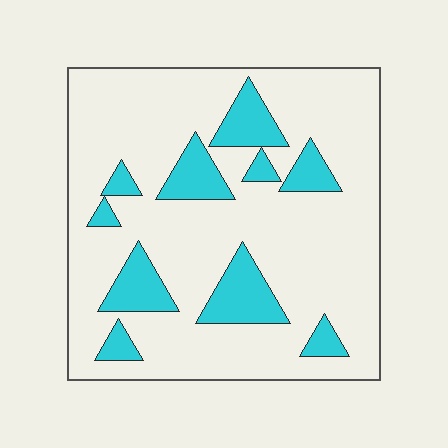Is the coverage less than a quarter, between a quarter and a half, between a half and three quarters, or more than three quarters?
Less than a quarter.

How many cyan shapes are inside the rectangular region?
10.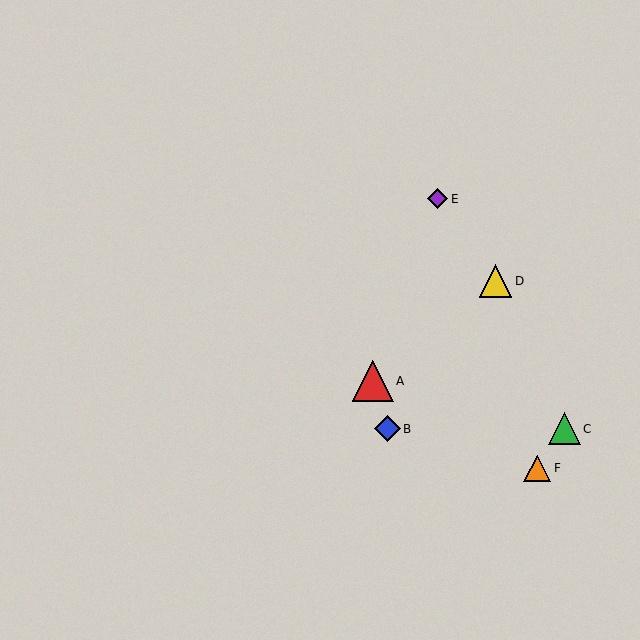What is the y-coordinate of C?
Object C is at y≈429.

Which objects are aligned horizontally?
Objects B, C are aligned horizontally.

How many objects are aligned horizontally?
2 objects (B, C) are aligned horizontally.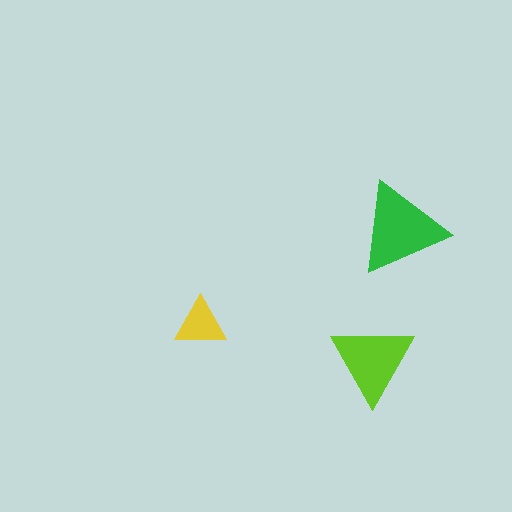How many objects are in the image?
There are 3 objects in the image.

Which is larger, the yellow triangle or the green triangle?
The green one.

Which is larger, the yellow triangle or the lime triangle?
The lime one.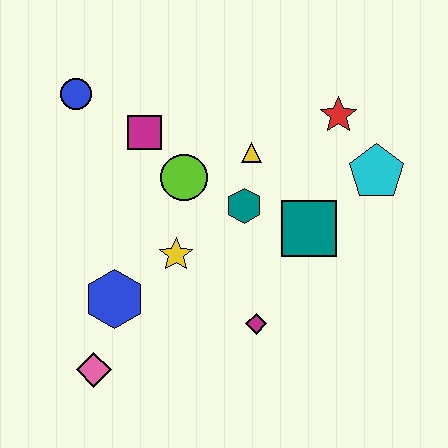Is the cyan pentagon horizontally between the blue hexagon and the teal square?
No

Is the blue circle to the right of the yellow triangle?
No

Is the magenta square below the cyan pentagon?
No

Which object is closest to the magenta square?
The lime circle is closest to the magenta square.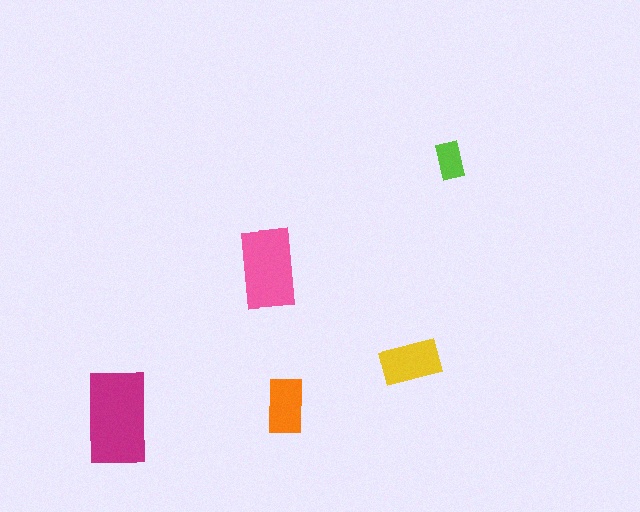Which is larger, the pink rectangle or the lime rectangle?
The pink one.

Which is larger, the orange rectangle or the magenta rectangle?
The magenta one.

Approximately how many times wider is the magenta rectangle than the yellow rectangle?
About 1.5 times wider.